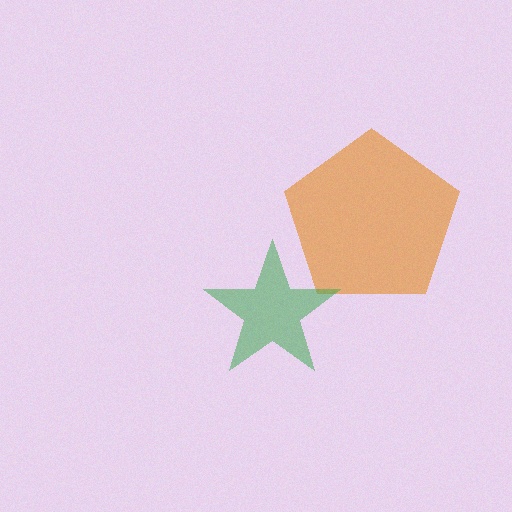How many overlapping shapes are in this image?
There are 2 overlapping shapes in the image.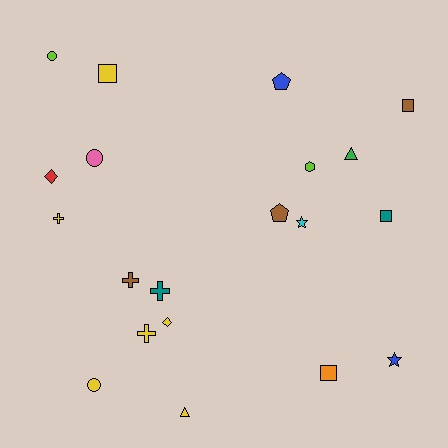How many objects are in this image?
There are 20 objects.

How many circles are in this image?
There are 3 circles.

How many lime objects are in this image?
There are 2 lime objects.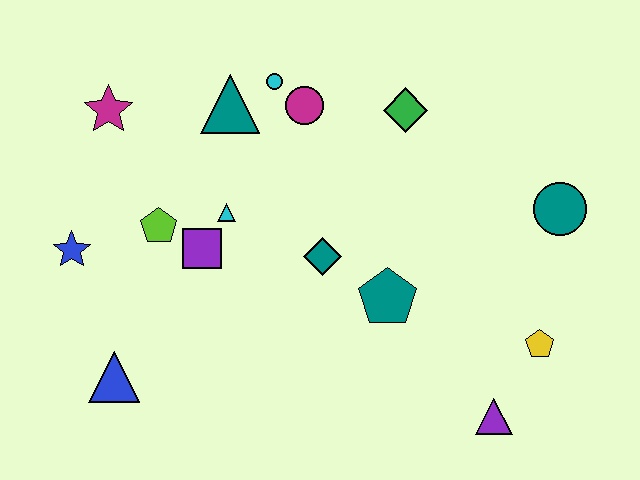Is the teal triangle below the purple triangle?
No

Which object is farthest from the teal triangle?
The purple triangle is farthest from the teal triangle.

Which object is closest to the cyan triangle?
The purple square is closest to the cyan triangle.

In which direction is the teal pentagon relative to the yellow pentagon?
The teal pentagon is to the left of the yellow pentagon.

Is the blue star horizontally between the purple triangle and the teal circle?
No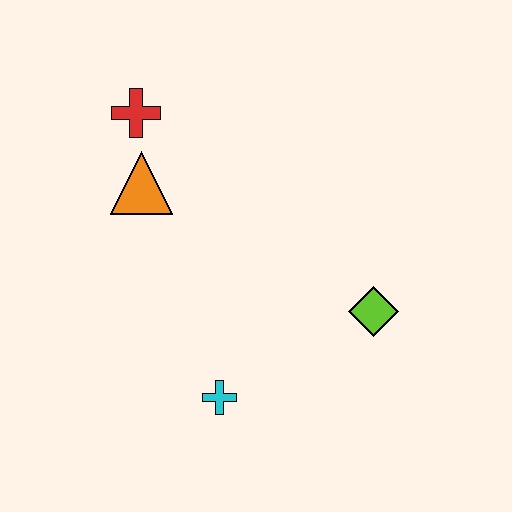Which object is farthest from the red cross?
The lime diamond is farthest from the red cross.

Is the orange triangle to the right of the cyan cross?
No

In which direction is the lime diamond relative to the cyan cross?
The lime diamond is to the right of the cyan cross.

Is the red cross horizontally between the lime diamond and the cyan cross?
No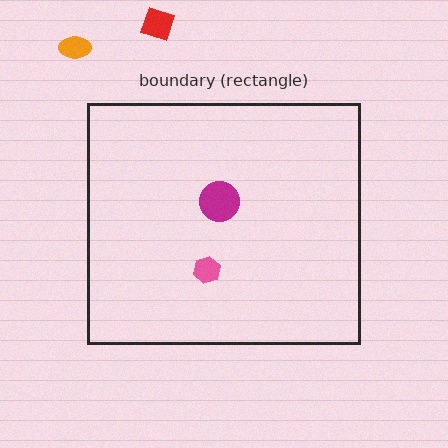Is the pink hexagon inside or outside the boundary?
Inside.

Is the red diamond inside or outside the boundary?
Outside.